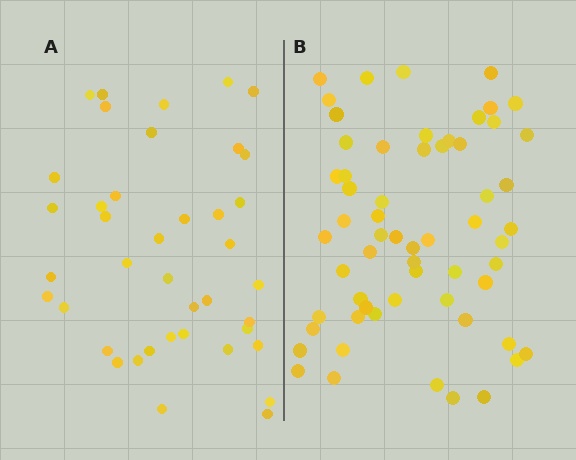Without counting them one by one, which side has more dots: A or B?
Region B (the right region) has more dots.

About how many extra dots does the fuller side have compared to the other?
Region B has approximately 20 more dots than region A.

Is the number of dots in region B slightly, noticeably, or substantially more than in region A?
Region B has substantially more. The ratio is roughly 1.5 to 1.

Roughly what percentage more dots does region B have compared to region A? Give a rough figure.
About 50% more.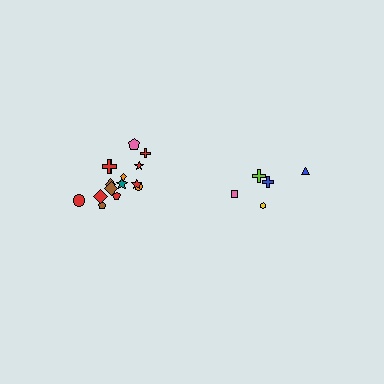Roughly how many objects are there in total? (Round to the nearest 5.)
Roughly 20 objects in total.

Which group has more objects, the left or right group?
The left group.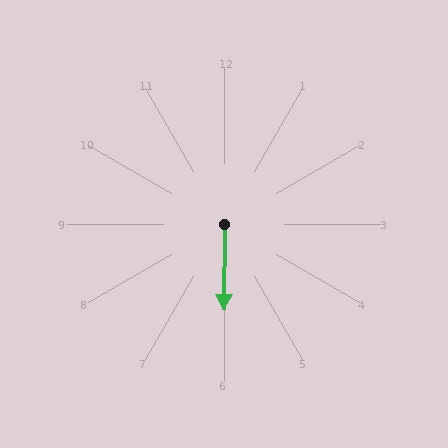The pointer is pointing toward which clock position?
Roughly 6 o'clock.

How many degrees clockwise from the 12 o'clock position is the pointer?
Approximately 180 degrees.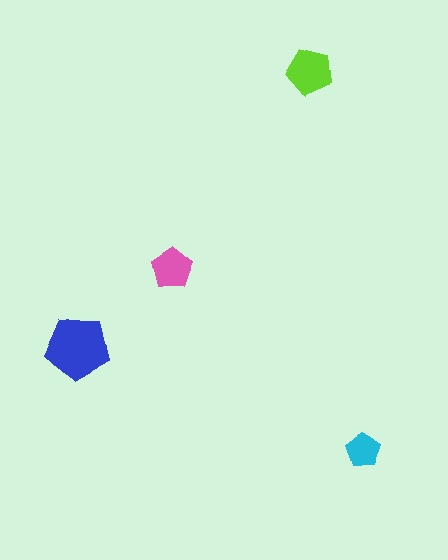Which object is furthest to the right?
The cyan pentagon is rightmost.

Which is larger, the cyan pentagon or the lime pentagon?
The lime one.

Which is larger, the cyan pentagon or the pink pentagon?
The pink one.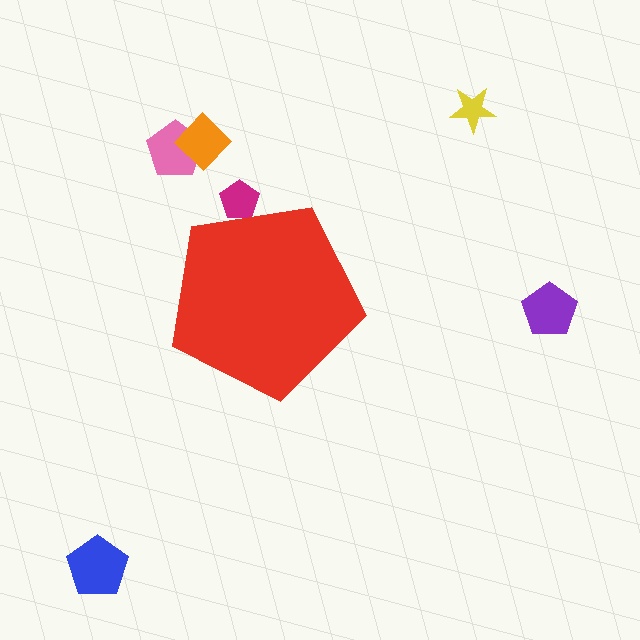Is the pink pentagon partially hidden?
No, the pink pentagon is fully visible.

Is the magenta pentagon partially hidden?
Yes, the magenta pentagon is partially hidden behind the red pentagon.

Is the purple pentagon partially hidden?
No, the purple pentagon is fully visible.